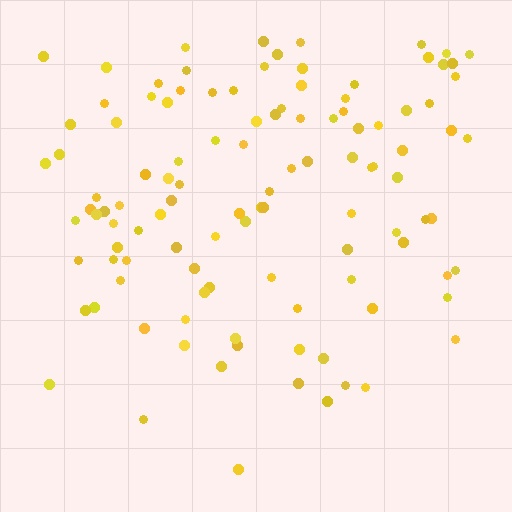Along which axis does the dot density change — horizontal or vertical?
Vertical.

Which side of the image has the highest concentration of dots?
The top.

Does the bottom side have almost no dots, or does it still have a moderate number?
Still a moderate number, just noticeably fewer than the top.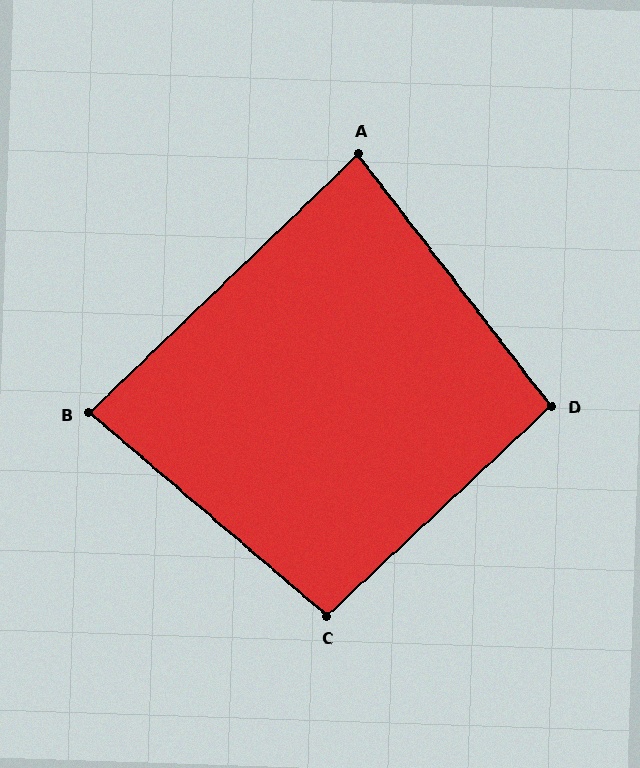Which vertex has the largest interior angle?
C, at approximately 96 degrees.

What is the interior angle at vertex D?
Approximately 95 degrees (obtuse).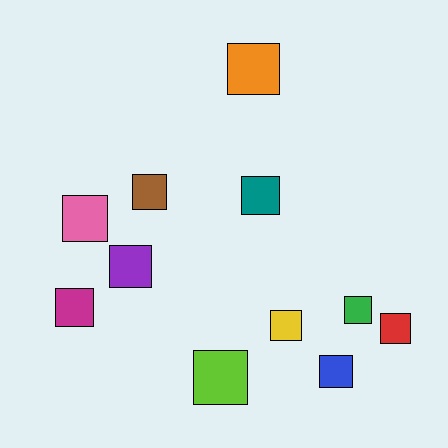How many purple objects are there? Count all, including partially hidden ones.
There is 1 purple object.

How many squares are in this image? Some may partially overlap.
There are 11 squares.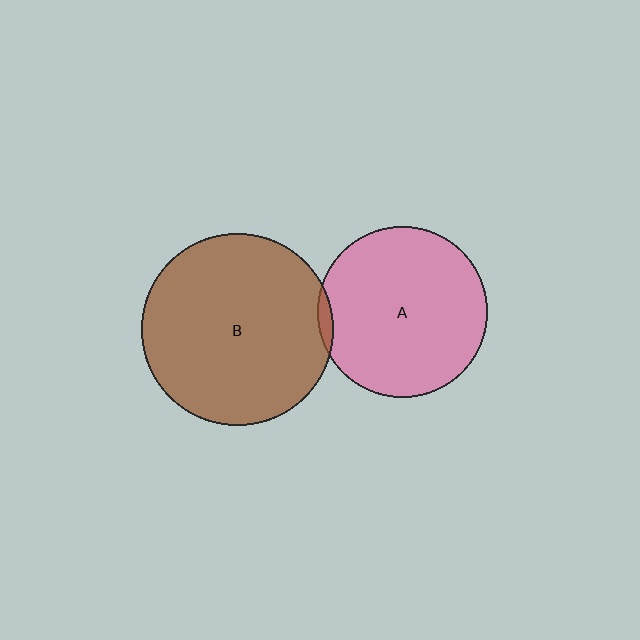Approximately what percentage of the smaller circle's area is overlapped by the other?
Approximately 5%.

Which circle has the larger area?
Circle B (brown).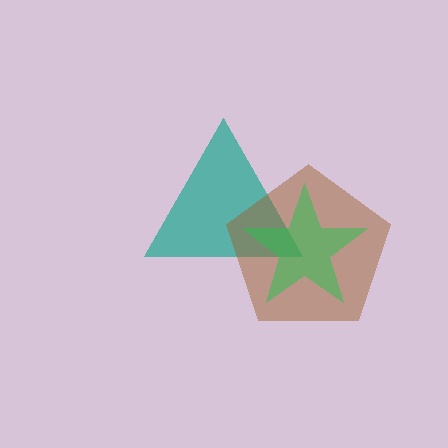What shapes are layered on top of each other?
The layered shapes are: a teal triangle, a brown pentagon, a green star.